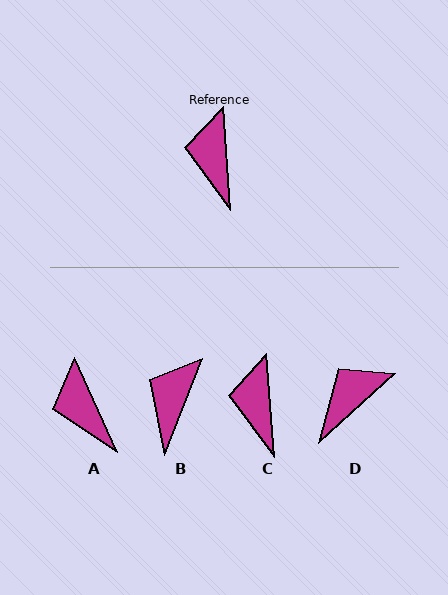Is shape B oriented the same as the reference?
No, it is off by about 26 degrees.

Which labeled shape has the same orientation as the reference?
C.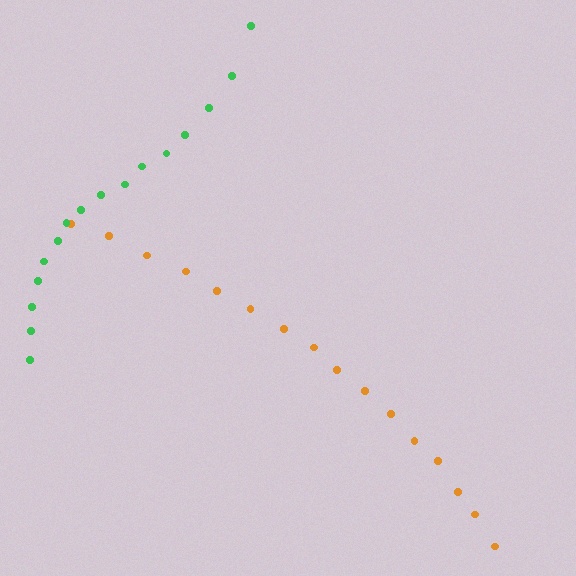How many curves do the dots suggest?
There are 2 distinct paths.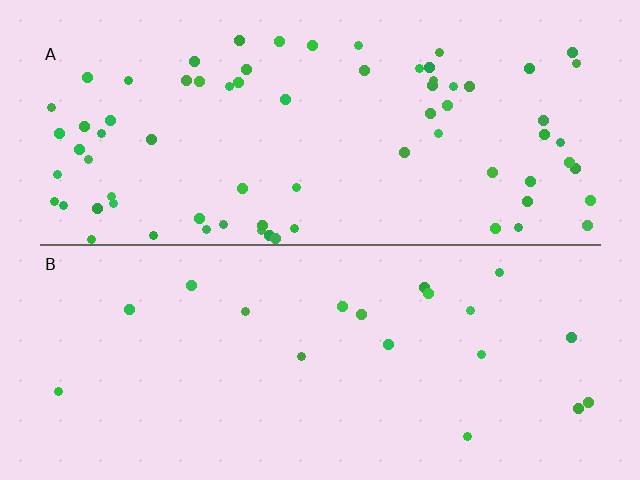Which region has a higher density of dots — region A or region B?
A (the top).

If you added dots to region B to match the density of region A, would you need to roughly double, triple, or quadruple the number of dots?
Approximately quadruple.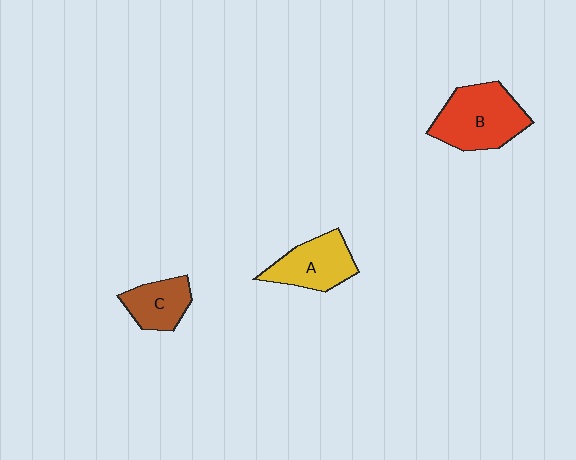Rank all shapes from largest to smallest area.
From largest to smallest: B (red), A (yellow), C (brown).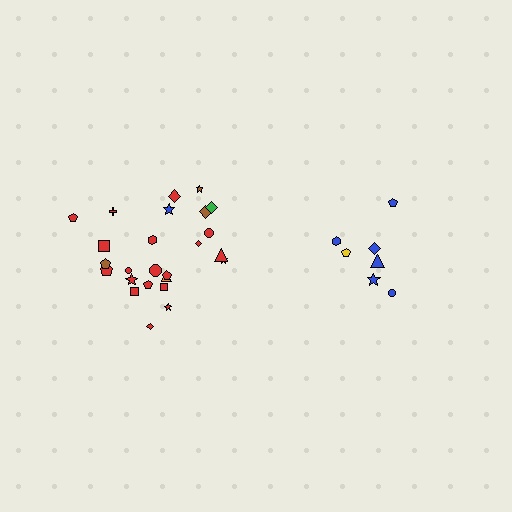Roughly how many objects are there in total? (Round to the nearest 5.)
Roughly 30 objects in total.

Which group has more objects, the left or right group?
The left group.